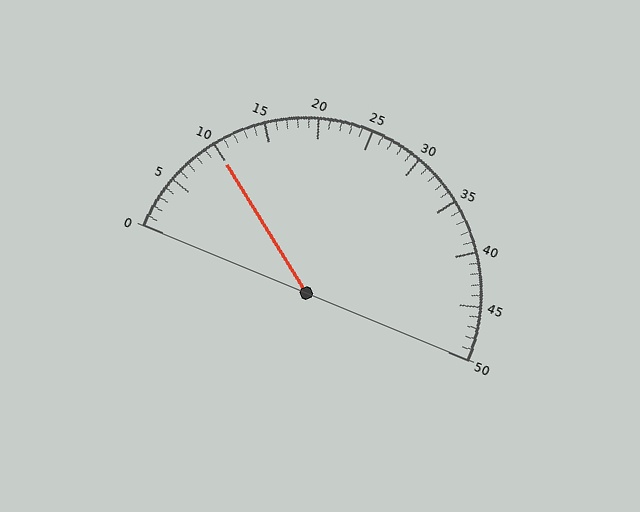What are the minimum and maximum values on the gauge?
The gauge ranges from 0 to 50.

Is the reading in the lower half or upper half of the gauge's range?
The reading is in the lower half of the range (0 to 50).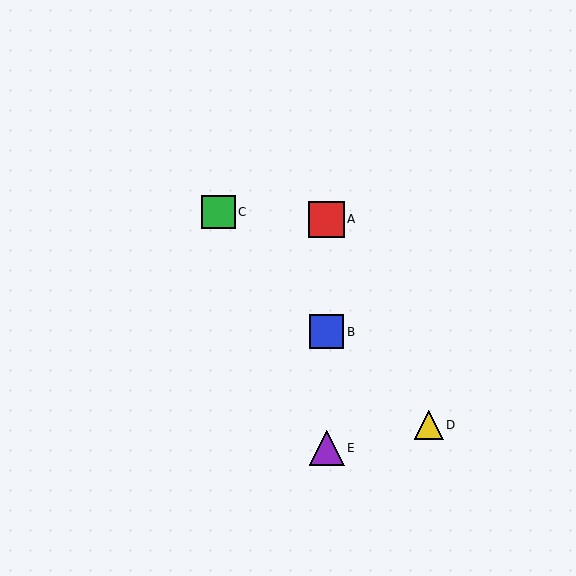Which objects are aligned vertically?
Objects A, B, E are aligned vertically.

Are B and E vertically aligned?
Yes, both are at x≈327.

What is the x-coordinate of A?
Object A is at x≈327.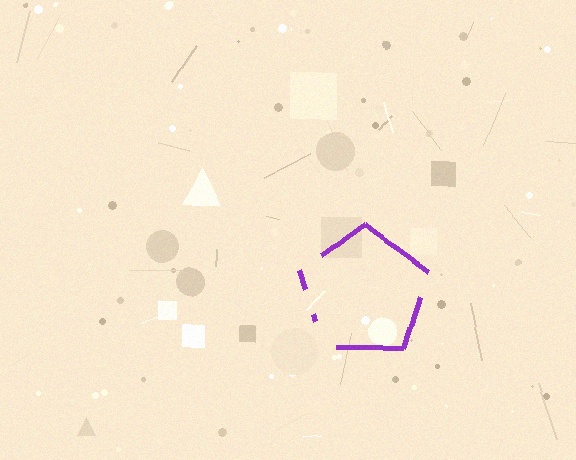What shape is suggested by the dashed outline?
The dashed outline suggests a pentagon.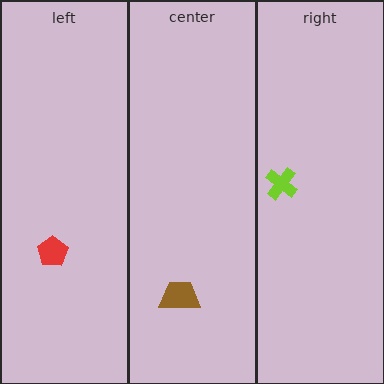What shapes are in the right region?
The lime cross.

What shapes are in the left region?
The red pentagon.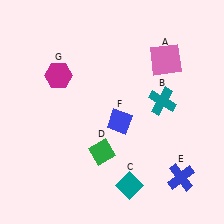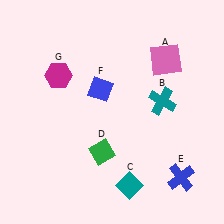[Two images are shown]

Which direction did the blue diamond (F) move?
The blue diamond (F) moved up.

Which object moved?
The blue diamond (F) moved up.